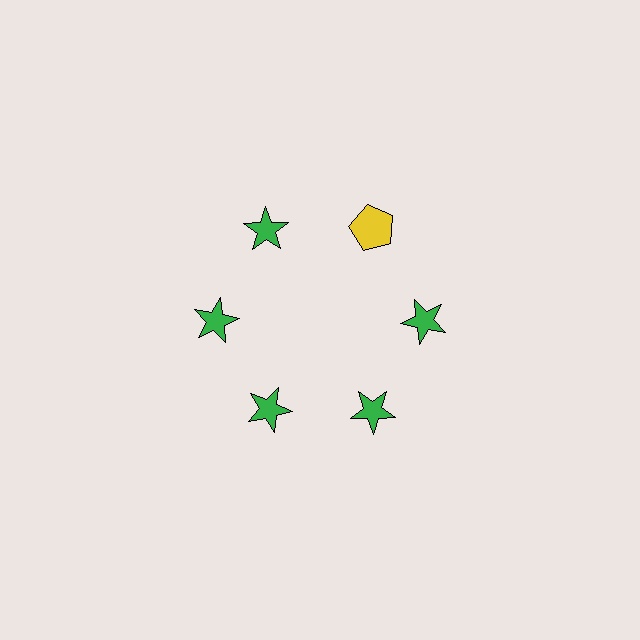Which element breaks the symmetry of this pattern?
The yellow pentagon at roughly the 1 o'clock position breaks the symmetry. All other shapes are green stars.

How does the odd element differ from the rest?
It differs in both color (yellow instead of green) and shape (pentagon instead of star).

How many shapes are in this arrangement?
There are 6 shapes arranged in a ring pattern.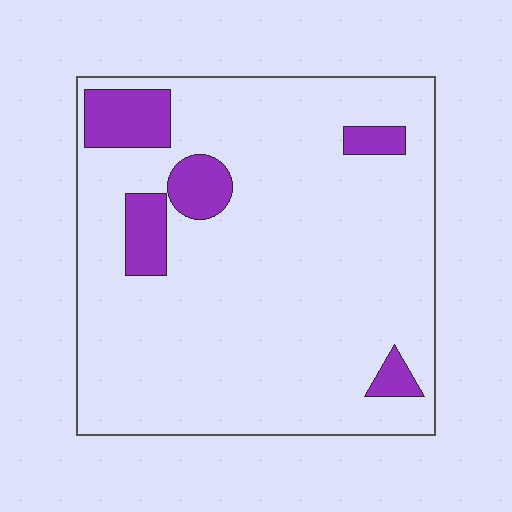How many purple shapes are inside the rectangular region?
5.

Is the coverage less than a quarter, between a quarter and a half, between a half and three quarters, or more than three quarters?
Less than a quarter.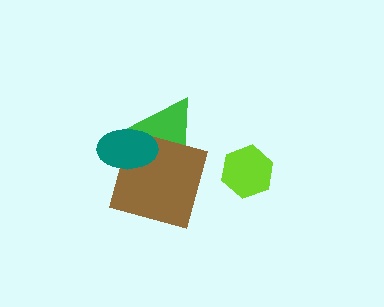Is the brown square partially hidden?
Yes, it is partially covered by another shape.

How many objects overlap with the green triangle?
2 objects overlap with the green triangle.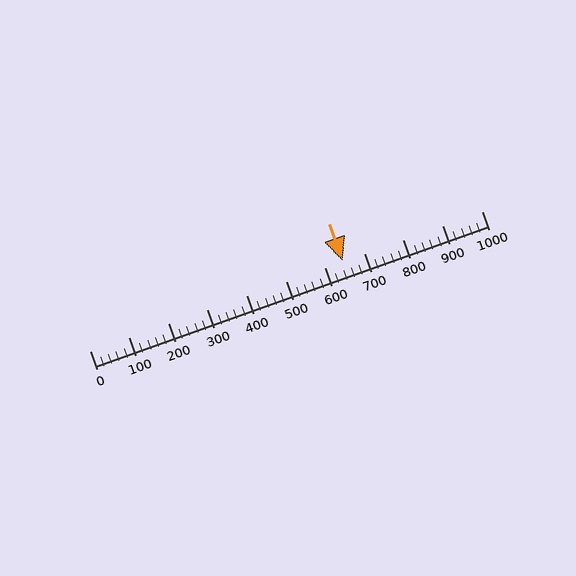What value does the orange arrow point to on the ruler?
The orange arrow points to approximately 646.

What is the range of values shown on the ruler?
The ruler shows values from 0 to 1000.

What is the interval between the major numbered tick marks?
The major tick marks are spaced 100 units apart.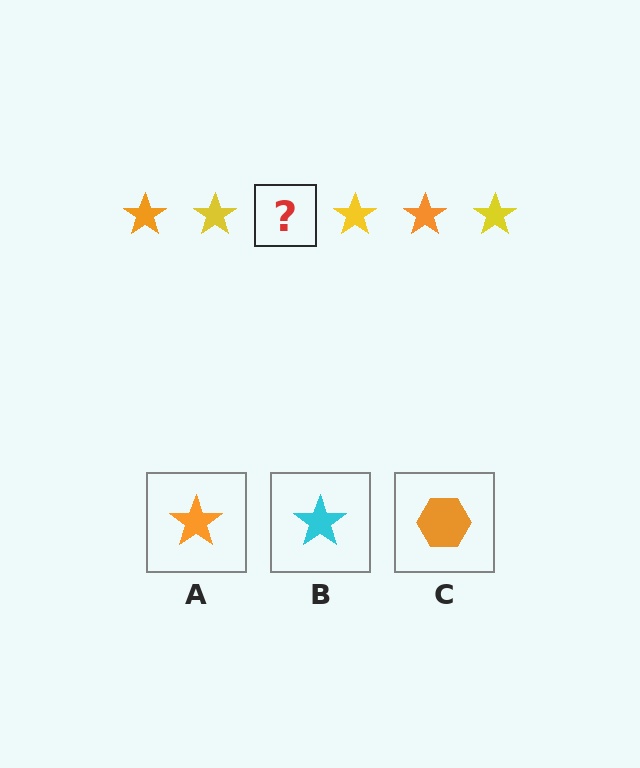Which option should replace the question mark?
Option A.